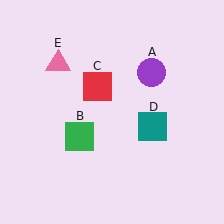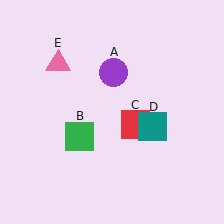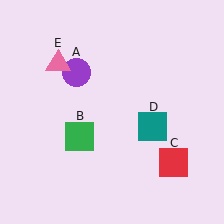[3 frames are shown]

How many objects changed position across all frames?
2 objects changed position: purple circle (object A), red square (object C).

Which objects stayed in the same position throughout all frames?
Green square (object B) and teal square (object D) and pink triangle (object E) remained stationary.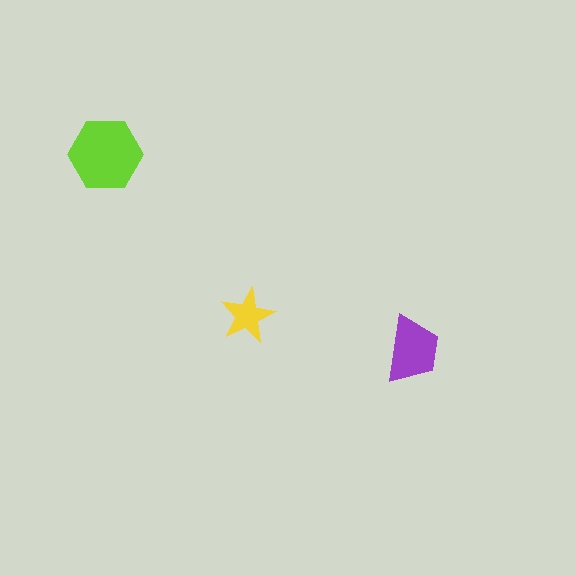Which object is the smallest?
The yellow star.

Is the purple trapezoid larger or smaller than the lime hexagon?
Smaller.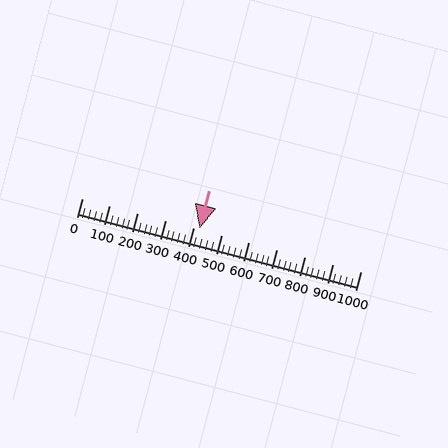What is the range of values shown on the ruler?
The ruler shows values from 0 to 1000.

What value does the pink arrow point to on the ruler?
The pink arrow points to approximately 420.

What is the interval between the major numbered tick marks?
The major tick marks are spaced 100 units apart.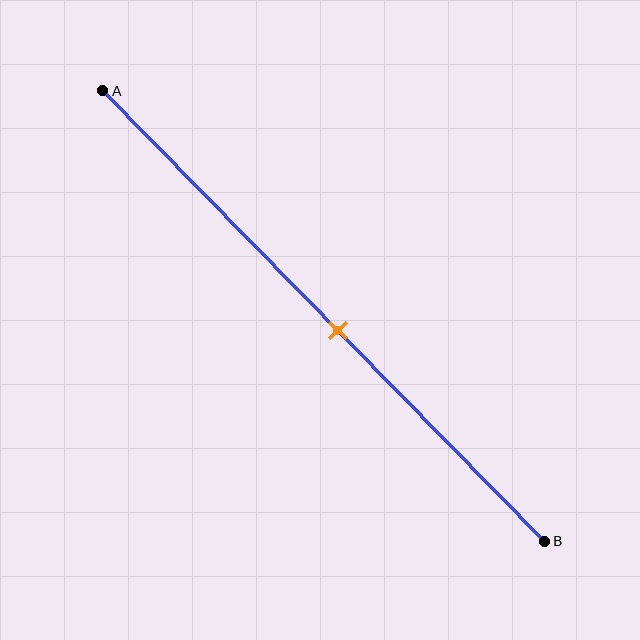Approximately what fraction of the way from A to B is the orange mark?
The orange mark is approximately 55% of the way from A to B.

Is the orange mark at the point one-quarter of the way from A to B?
No, the mark is at about 55% from A, not at the 25% one-quarter point.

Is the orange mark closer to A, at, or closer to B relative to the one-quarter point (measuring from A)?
The orange mark is closer to point B than the one-quarter point of segment AB.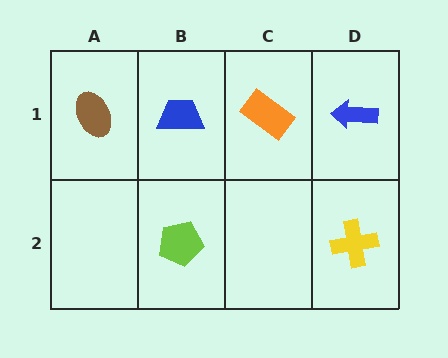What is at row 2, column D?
A yellow cross.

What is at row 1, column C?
An orange rectangle.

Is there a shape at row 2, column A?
No, that cell is empty.